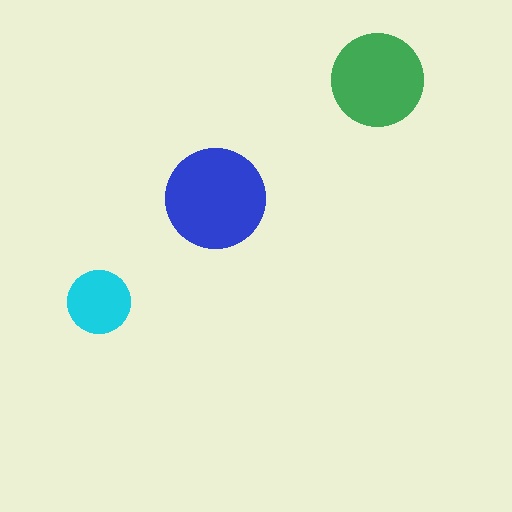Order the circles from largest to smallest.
the blue one, the green one, the cyan one.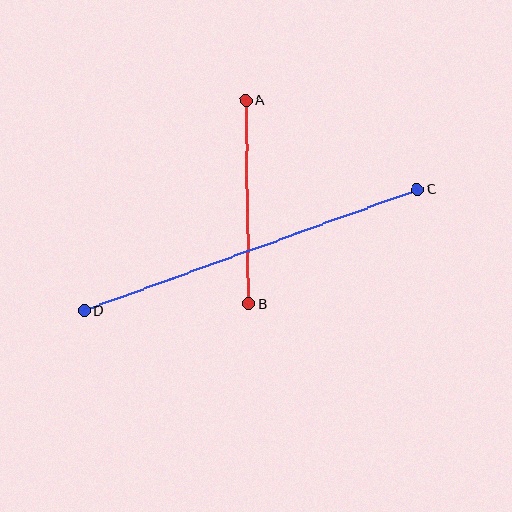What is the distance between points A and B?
The distance is approximately 204 pixels.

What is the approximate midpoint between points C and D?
The midpoint is at approximately (251, 250) pixels.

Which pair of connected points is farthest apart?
Points C and D are farthest apart.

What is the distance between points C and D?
The distance is approximately 354 pixels.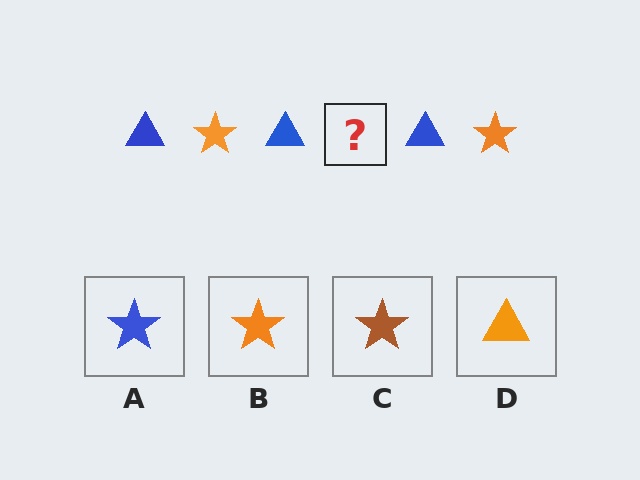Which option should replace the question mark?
Option B.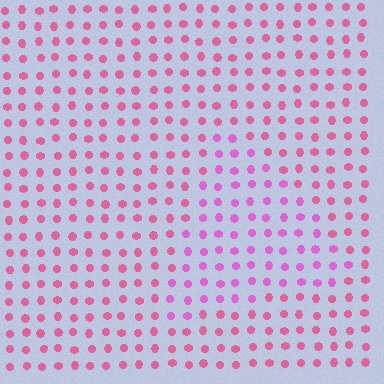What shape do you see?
I see a triangle.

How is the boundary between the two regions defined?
The boundary is defined purely by a slight shift in hue (about 27 degrees). Spacing, size, and orientation are identical on both sides.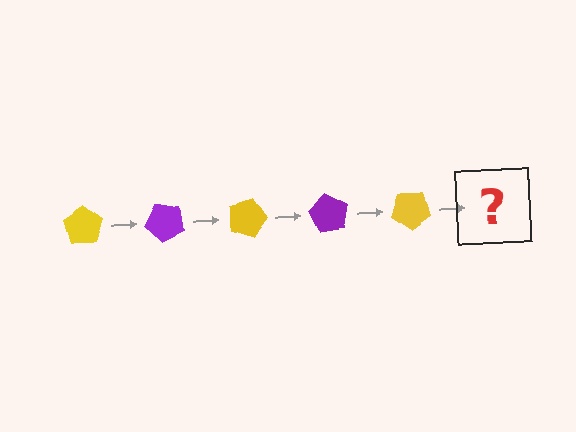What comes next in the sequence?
The next element should be a purple pentagon, rotated 225 degrees from the start.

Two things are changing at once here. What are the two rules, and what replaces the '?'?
The two rules are that it rotates 45 degrees each step and the color cycles through yellow and purple. The '?' should be a purple pentagon, rotated 225 degrees from the start.